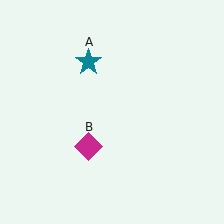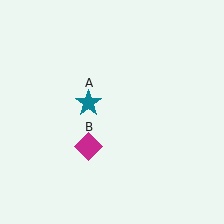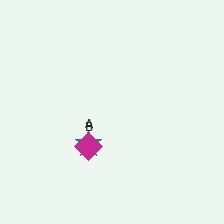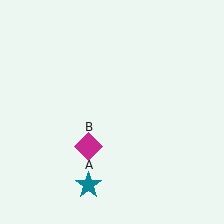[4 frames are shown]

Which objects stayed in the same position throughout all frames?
Magenta diamond (object B) remained stationary.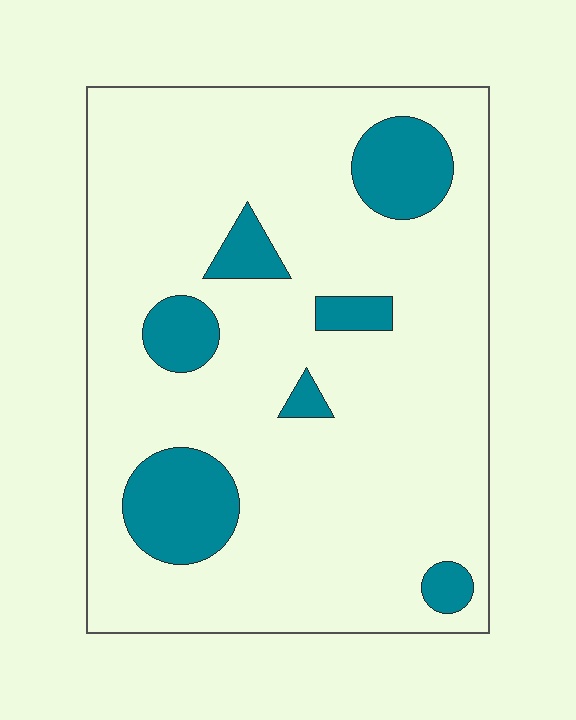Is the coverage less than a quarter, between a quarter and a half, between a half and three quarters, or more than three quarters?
Less than a quarter.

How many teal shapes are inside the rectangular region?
7.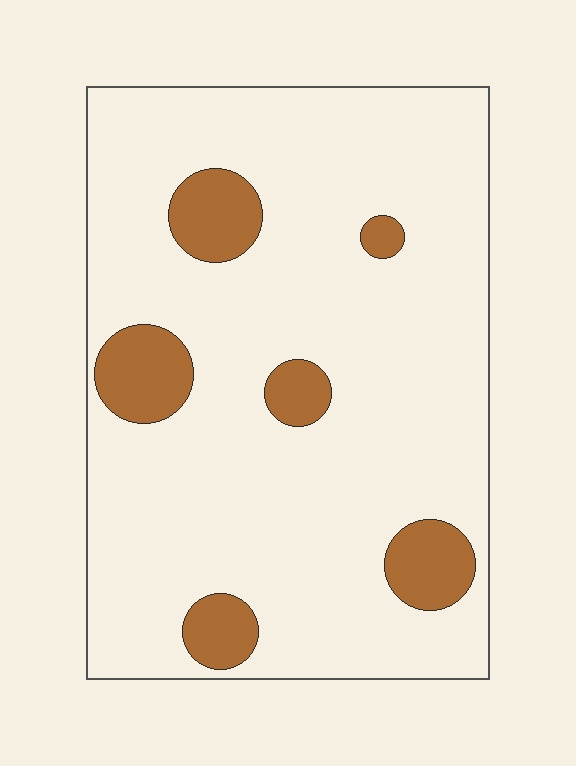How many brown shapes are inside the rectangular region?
6.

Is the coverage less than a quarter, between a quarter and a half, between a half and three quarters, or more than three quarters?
Less than a quarter.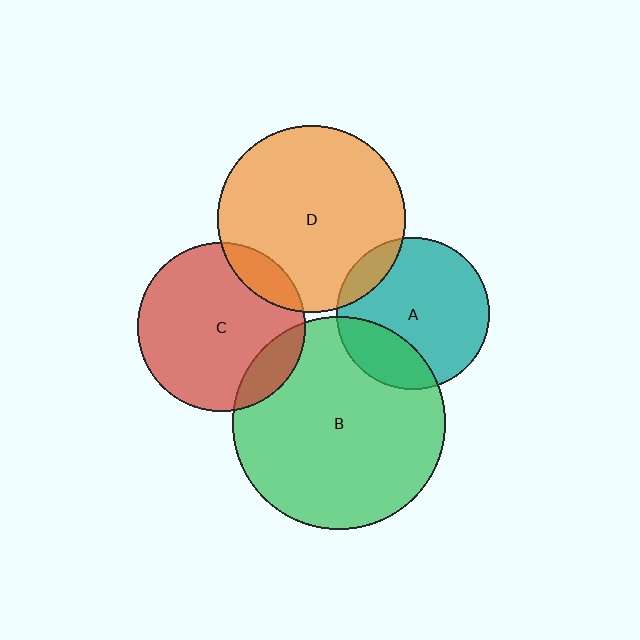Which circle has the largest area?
Circle B (green).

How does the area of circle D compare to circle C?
Approximately 1.2 times.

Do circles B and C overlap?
Yes.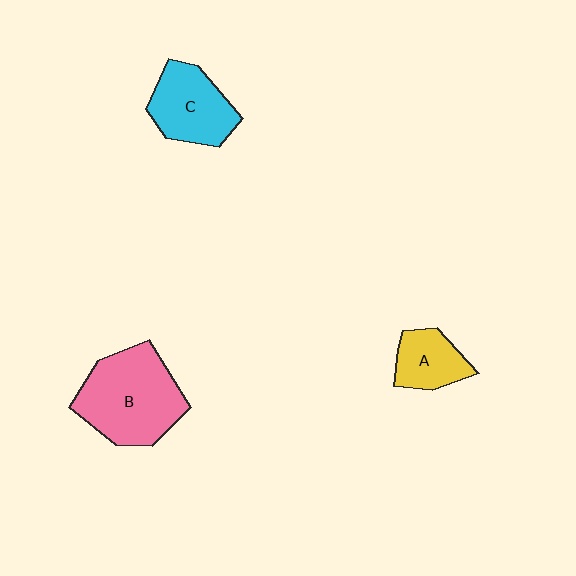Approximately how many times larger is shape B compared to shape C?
Approximately 1.5 times.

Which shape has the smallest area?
Shape A (yellow).